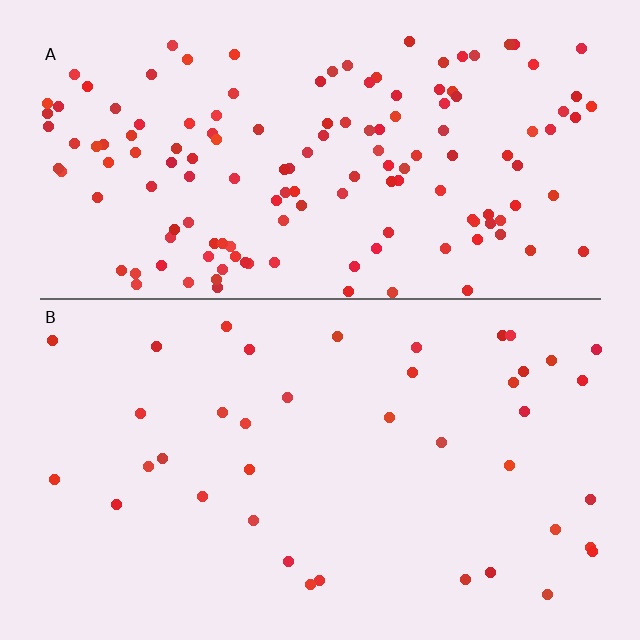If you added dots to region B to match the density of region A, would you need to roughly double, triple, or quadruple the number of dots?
Approximately quadruple.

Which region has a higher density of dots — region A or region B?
A (the top).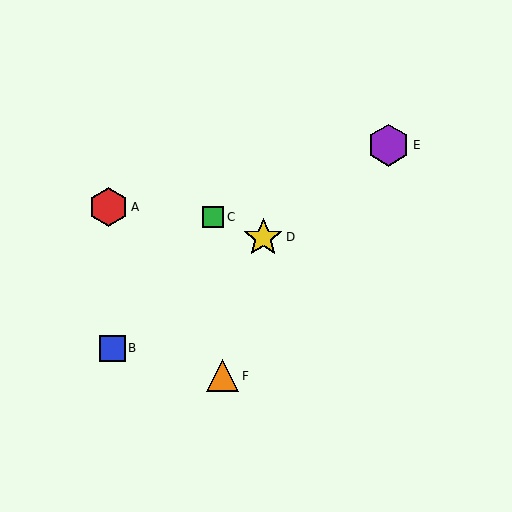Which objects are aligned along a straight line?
Objects B, D, E are aligned along a straight line.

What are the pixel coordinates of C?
Object C is at (213, 217).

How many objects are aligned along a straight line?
3 objects (B, D, E) are aligned along a straight line.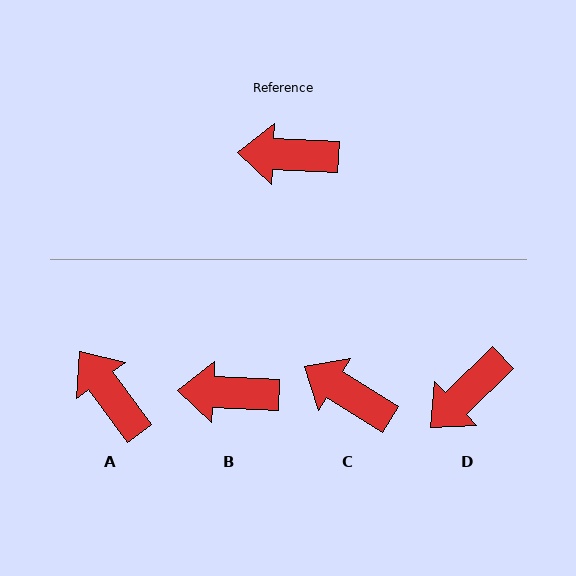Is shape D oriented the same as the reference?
No, it is off by about 46 degrees.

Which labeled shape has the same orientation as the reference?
B.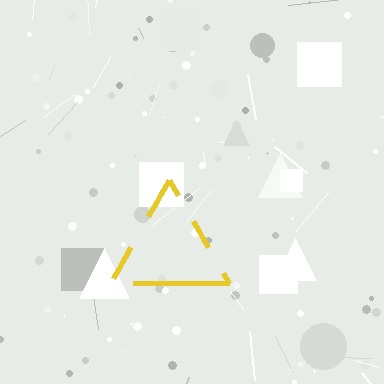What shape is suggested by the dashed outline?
The dashed outline suggests a triangle.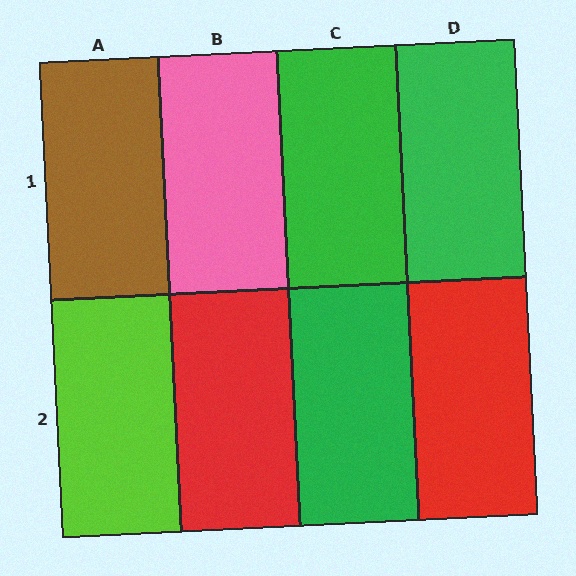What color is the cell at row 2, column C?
Green.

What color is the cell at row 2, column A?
Lime.